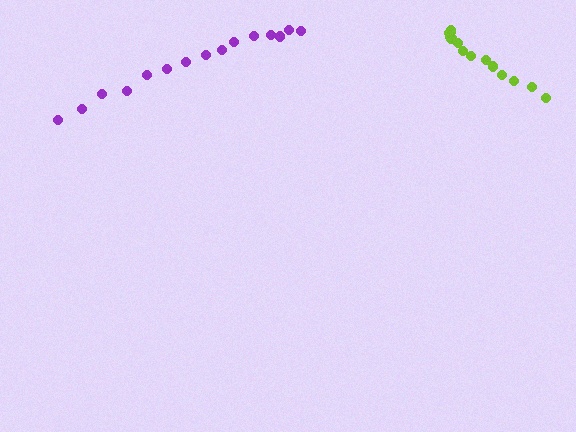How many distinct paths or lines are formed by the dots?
There are 2 distinct paths.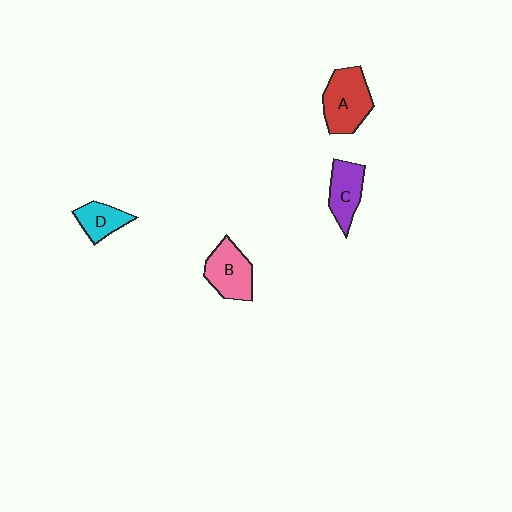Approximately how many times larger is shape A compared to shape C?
Approximately 1.4 times.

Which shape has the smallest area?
Shape D (cyan).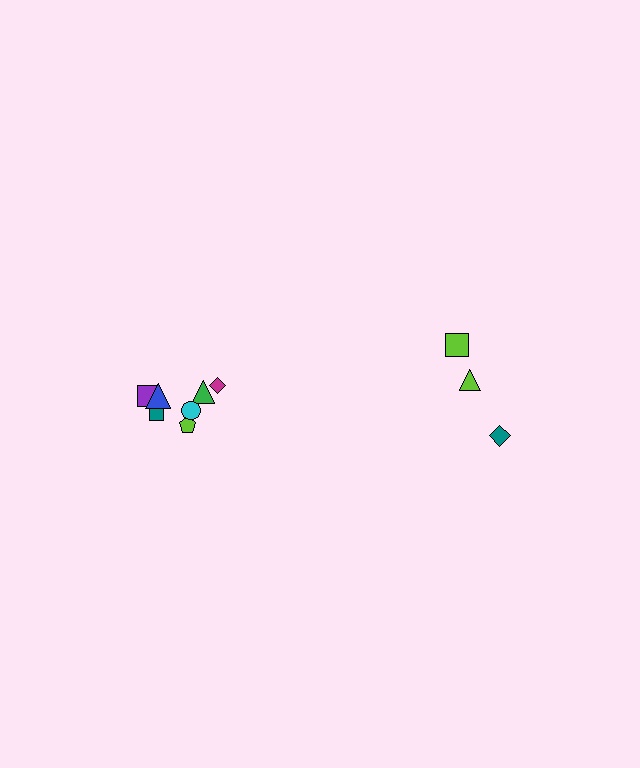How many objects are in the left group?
There are 7 objects.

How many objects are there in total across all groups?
There are 10 objects.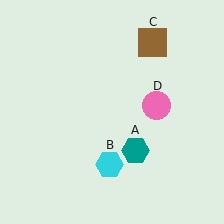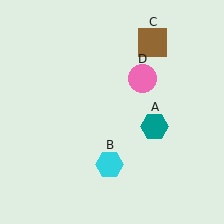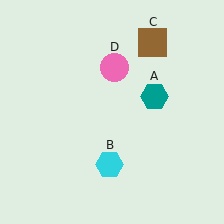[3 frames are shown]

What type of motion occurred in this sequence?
The teal hexagon (object A), pink circle (object D) rotated counterclockwise around the center of the scene.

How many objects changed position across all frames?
2 objects changed position: teal hexagon (object A), pink circle (object D).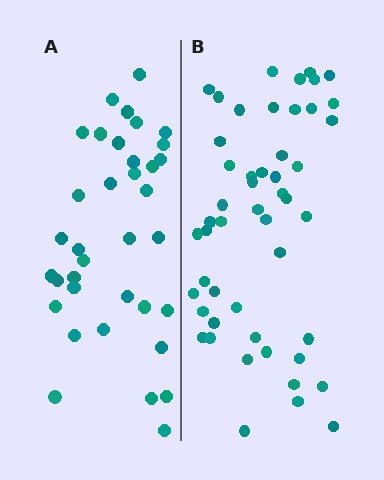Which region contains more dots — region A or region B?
Region B (the right region) has more dots.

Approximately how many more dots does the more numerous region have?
Region B has approximately 15 more dots than region A.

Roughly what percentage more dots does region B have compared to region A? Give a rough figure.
About 40% more.